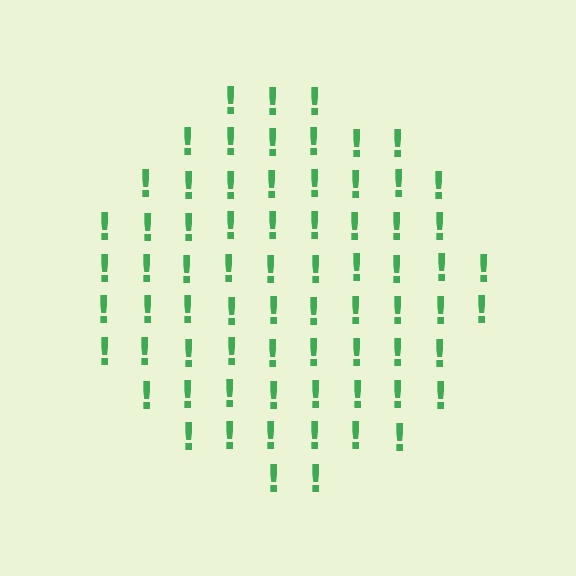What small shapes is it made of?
It is made of small exclamation marks.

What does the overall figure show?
The overall figure shows a circle.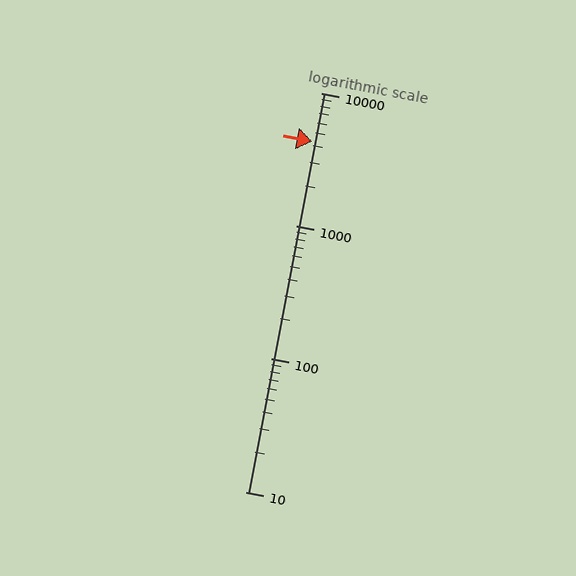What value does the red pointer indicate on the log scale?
The pointer indicates approximately 4300.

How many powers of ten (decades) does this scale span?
The scale spans 3 decades, from 10 to 10000.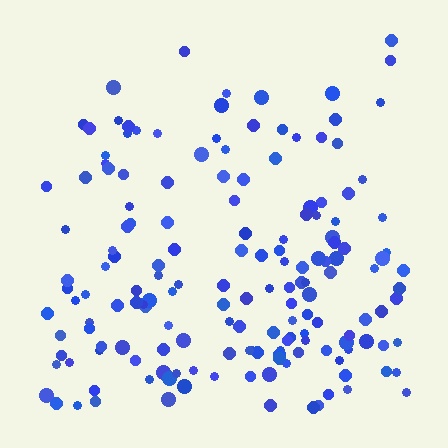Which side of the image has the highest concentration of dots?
The bottom.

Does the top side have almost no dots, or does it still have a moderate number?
Still a moderate number, just noticeably fewer than the bottom.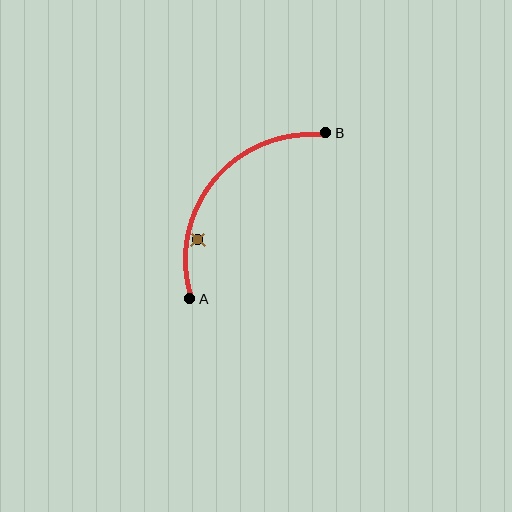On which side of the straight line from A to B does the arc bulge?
The arc bulges above and to the left of the straight line connecting A and B.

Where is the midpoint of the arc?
The arc midpoint is the point on the curve farthest from the straight line joining A and B. It sits above and to the left of that line.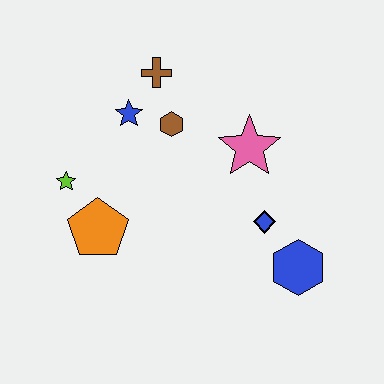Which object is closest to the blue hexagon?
The blue diamond is closest to the blue hexagon.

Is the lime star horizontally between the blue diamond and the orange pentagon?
No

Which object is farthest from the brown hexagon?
The blue hexagon is farthest from the brown hexagon.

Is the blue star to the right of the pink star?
No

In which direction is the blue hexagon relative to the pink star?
The blue hexagon is below the pink star.